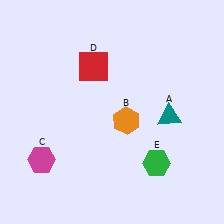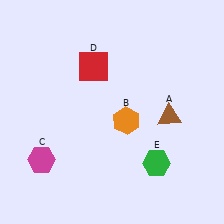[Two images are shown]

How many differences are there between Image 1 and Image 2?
There is 1 difference between the two images.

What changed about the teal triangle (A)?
In Image 1, A is teal. In Image 2, it changed to brown.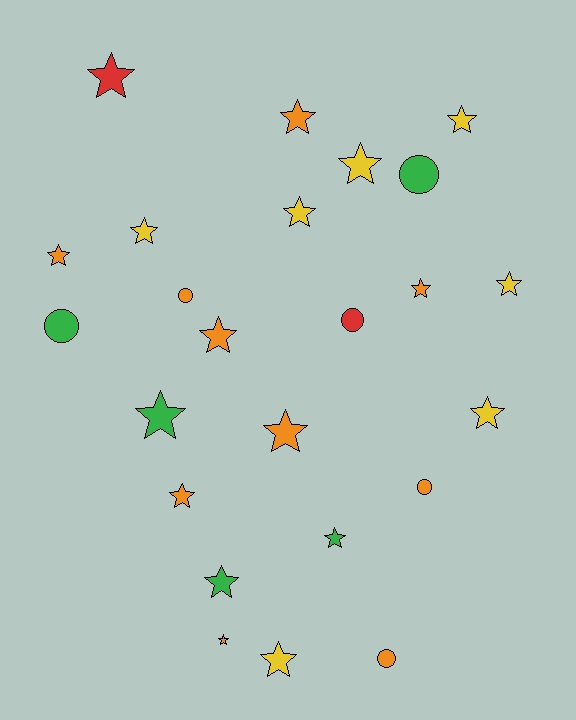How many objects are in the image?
There are 24 objects.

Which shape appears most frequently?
Star, with 18 objects.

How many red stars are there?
There is 1 red star.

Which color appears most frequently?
Orange, with 10 objects.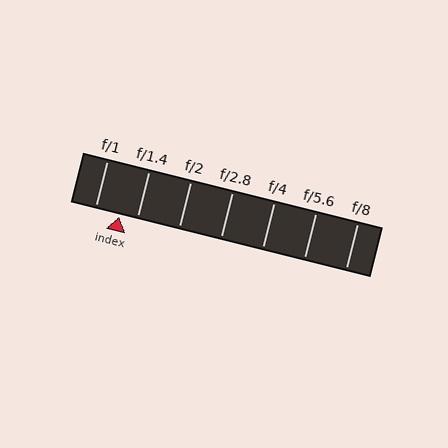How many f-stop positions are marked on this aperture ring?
There are 7 f-stop positions marked.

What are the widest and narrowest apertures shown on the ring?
The widest aperture shown is f/1 and the narrowest is f/8.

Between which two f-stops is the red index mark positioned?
The index mark is between f/1 and f/1.4.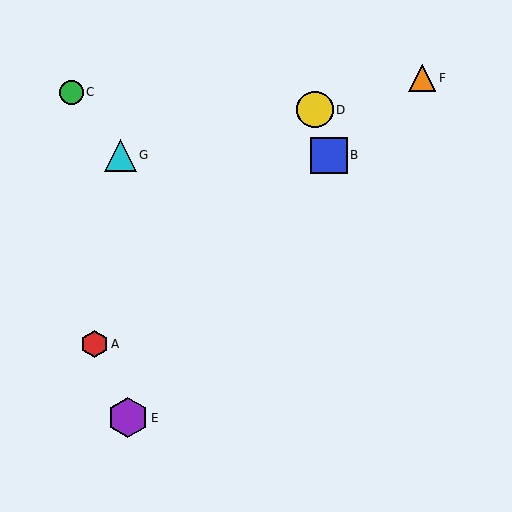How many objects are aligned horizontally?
2 objects (B, G) are aligned horizontally.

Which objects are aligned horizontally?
Objects B, G are aligned horizontally.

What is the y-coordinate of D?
Object D is at y≈110.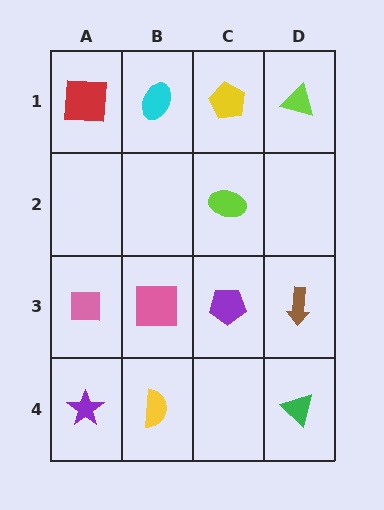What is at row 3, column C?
A purple pentagon.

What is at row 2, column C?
A lime ellipse.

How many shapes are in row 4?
3 shapes.